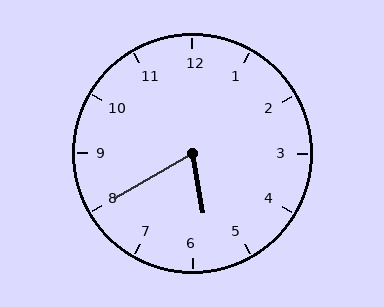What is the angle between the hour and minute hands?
Approximately 70 degrees.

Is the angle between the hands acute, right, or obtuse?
It is acute.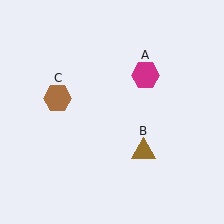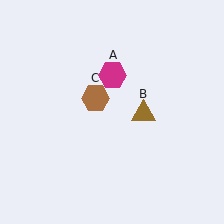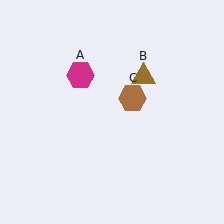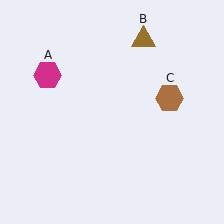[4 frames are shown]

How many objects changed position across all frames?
3 objects changed position: magenta hexagon (object A), brown triangle (object B), brown hexagon (object C).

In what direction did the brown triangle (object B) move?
The brown triangle (object B) moved up.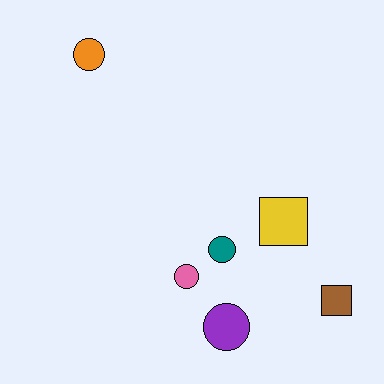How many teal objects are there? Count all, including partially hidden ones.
There is 1 teal object.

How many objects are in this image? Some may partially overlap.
There are 6 objects.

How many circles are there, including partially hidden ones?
There are 4 circles.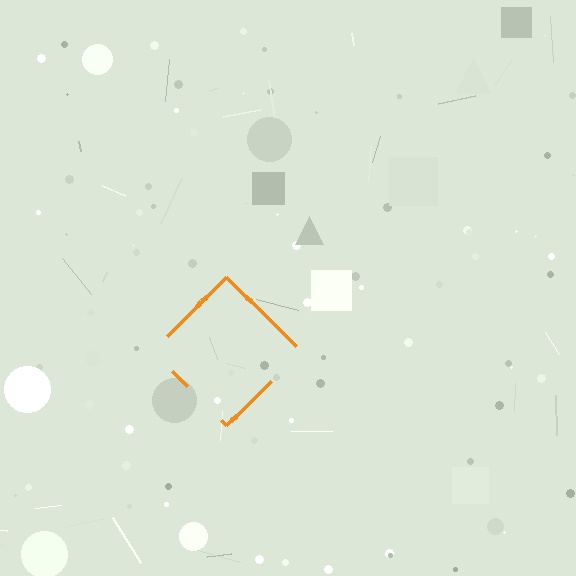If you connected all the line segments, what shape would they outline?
They would outline a diamond.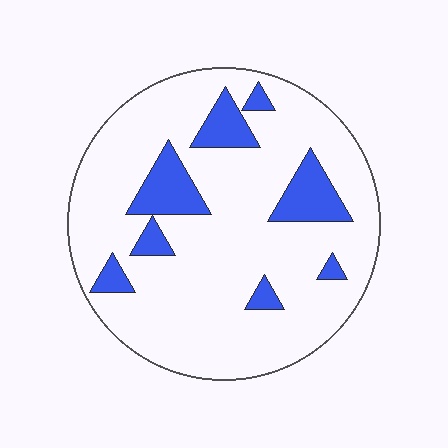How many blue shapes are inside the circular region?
8.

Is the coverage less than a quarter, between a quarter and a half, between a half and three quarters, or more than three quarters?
Less than a quarter.